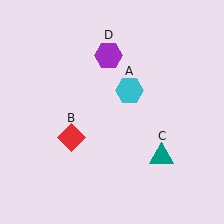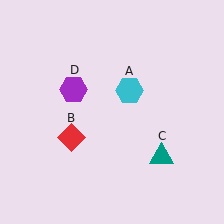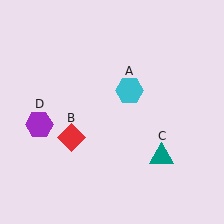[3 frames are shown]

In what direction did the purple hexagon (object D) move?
The purple hexagon (object D) moved down and to the left.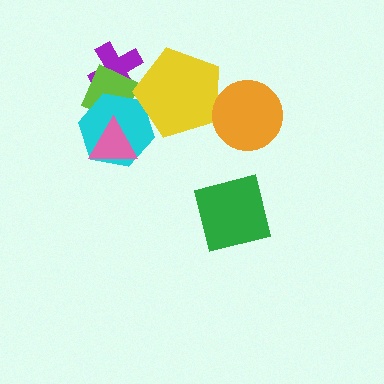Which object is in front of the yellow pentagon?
The orange circle is in front of the yellow pentagon.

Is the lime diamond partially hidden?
Yes, it is partially covered by another shape.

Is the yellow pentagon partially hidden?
Yes, it is partially covered by another shape.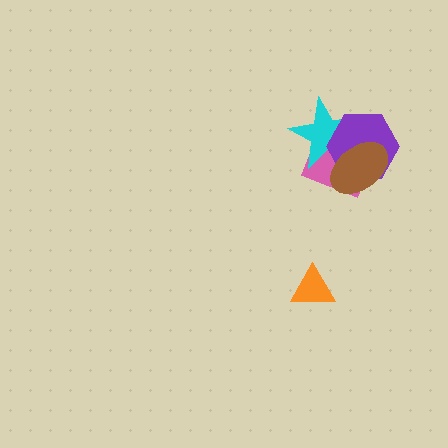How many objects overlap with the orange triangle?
0 objects overlap with the orange triangle.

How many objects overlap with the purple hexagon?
3 objects overlap with the purple hexagon.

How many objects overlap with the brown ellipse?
3 objects overlap with the brown ellipse.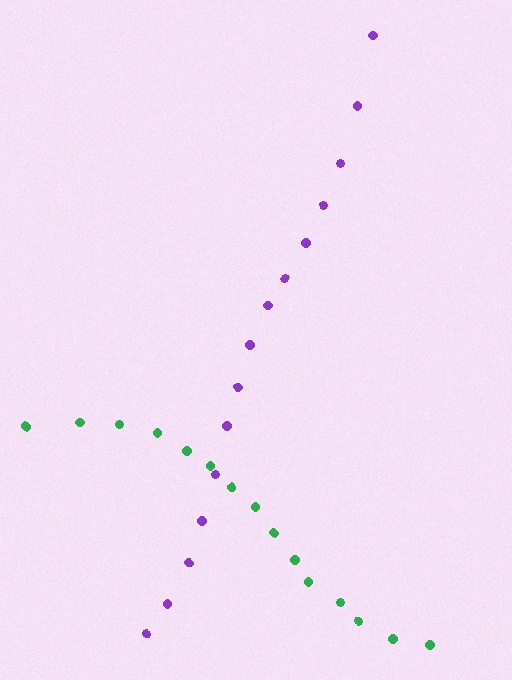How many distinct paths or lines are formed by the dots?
There are 2 distinct paths.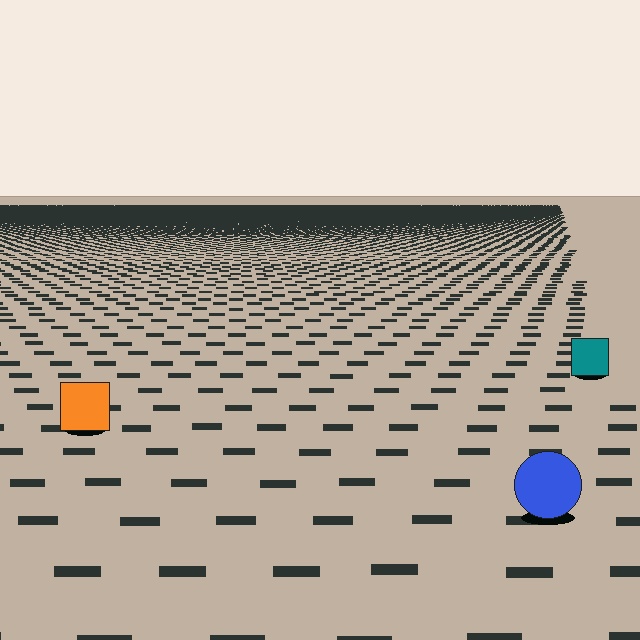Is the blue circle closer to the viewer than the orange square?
Yes. The blue circle is closer — you can tell from the texture gradient: the ground texture is coarser near it.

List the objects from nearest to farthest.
From nearest to farthest: the blue circle, the orange square, the teal square.